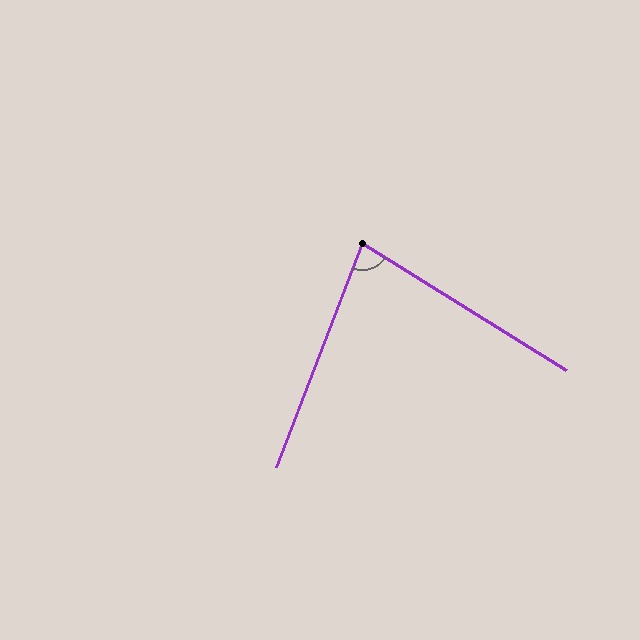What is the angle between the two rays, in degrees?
Approximately 79 degrees.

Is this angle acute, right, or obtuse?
It is acute.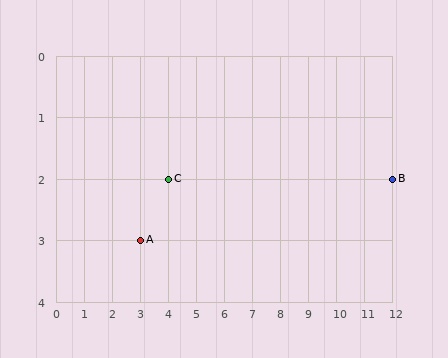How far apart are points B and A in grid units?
Points B and A are 9 columns and 1 row apart (about 9.1 grid units diagonally).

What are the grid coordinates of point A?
Point A is at grid coordinates (3, 3).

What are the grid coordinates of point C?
Point C is at grid coordinates (4, 2).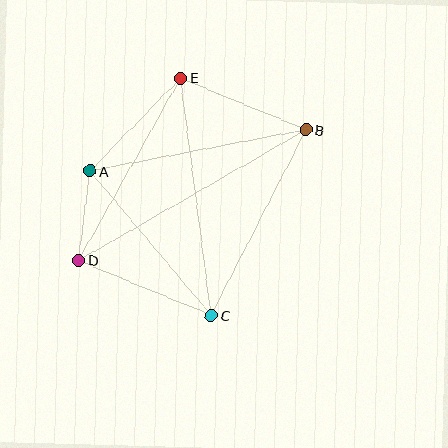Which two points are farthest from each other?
Points B and D are farthest from each other.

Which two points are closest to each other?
Points A and D are closest to each other.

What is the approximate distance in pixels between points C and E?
The distance between C and E is approximately 239 pixels.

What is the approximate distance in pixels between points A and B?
The distance between A and B is approximately 220 pixels.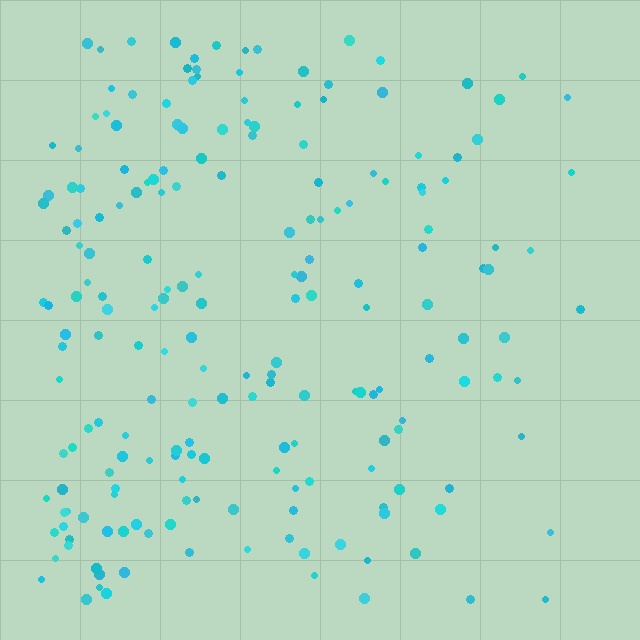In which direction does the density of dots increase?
From right to left, with the left side densest.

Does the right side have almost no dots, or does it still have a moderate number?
Still a moderate number, just noticeably fewer than the left.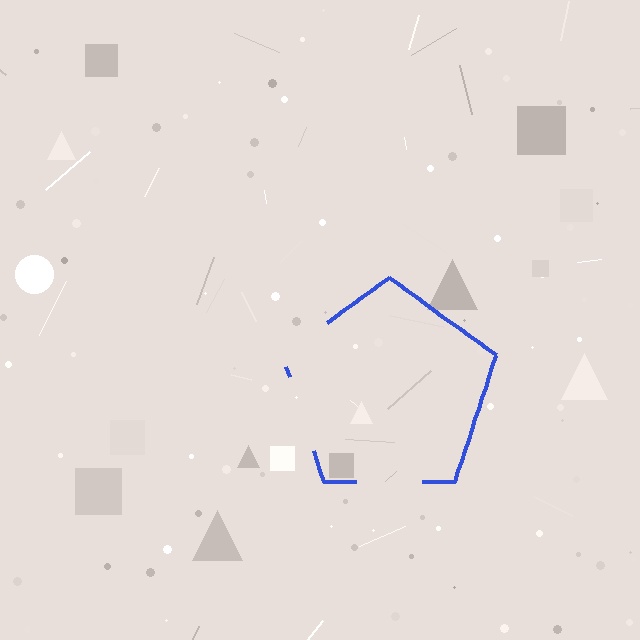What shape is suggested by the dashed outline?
The dashed outline suggests a pentagon.